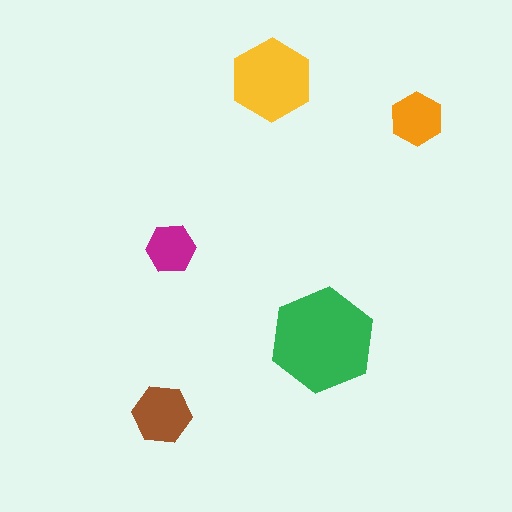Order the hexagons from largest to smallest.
the green one, the yellow one, the brown one, the orange one, the magenta one.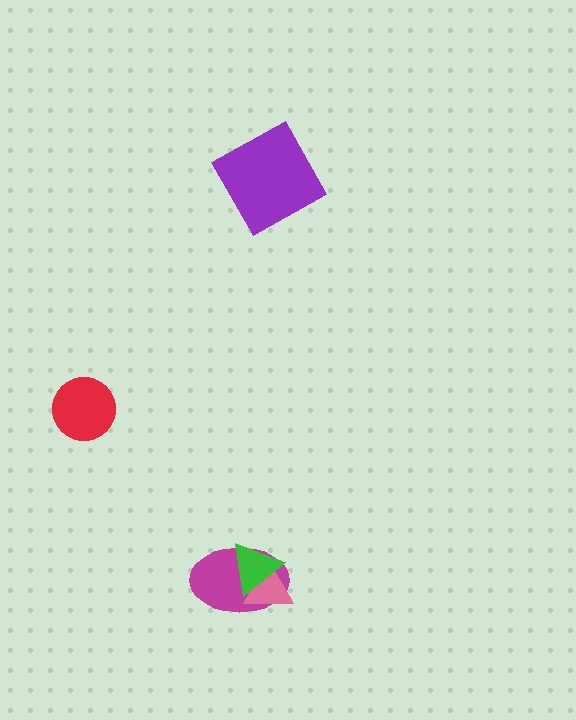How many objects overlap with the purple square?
0 objects overlap with the purple square.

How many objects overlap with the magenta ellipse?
2 objects overlap with the magenta ellipse.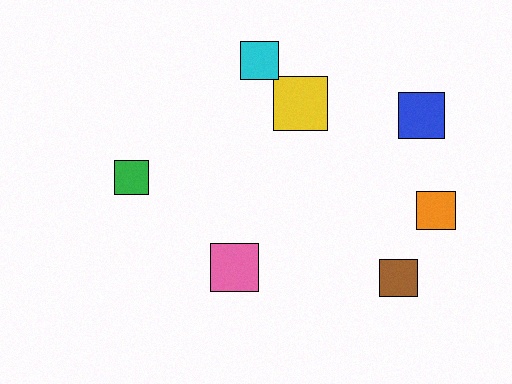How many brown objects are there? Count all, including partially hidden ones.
There is 1 brown object.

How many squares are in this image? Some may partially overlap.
There are 7 squares.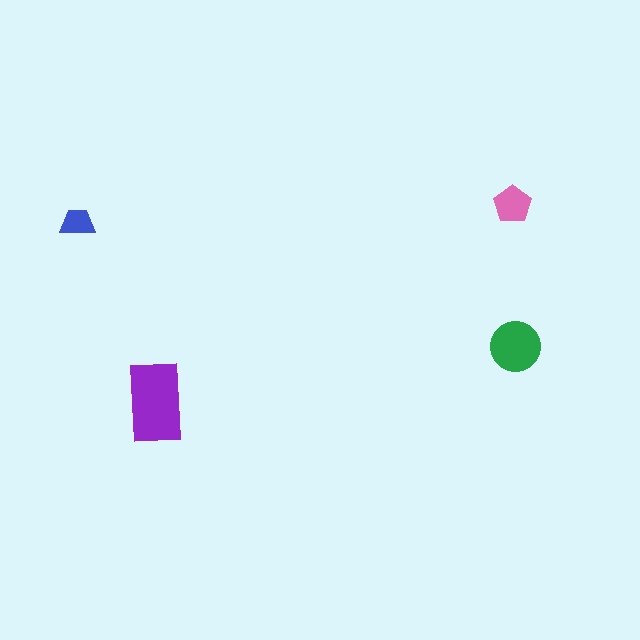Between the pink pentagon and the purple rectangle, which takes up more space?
The purple rectangle.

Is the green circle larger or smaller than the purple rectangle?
Smaller.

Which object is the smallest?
The blue trapezoid.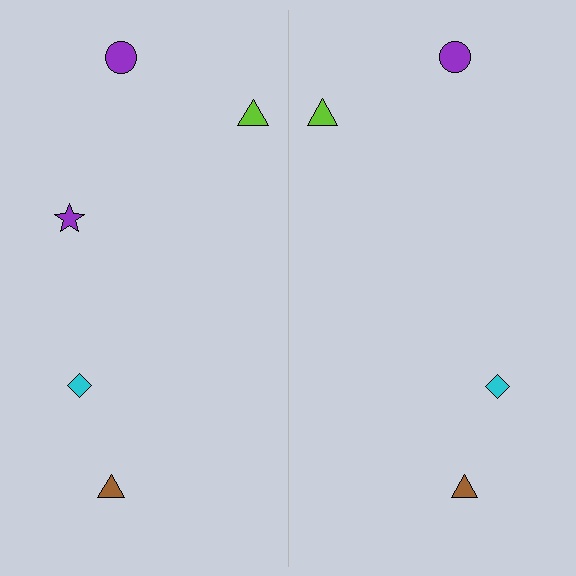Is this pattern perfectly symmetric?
No, the pattern is not perfectly symmetric. A purple star is missing from the right side.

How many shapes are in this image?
There are 9 shapes in this image.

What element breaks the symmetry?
A purple star is missing from the right side.